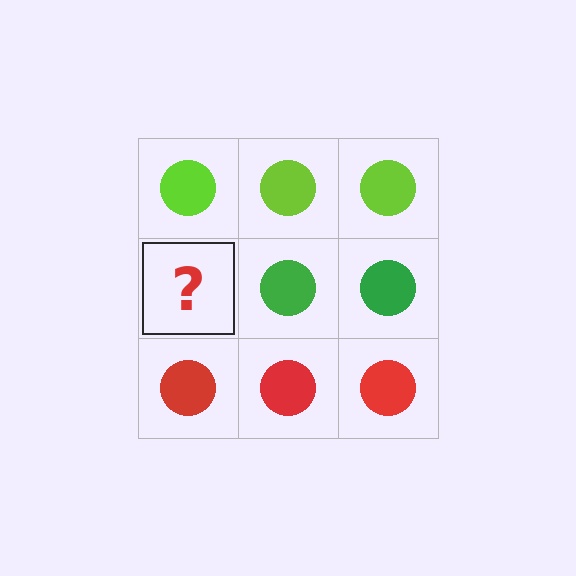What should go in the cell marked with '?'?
The missing cell should contain a green circle.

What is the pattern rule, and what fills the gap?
The rule is that each row has a consistent color. The gap should be filled with a green circle.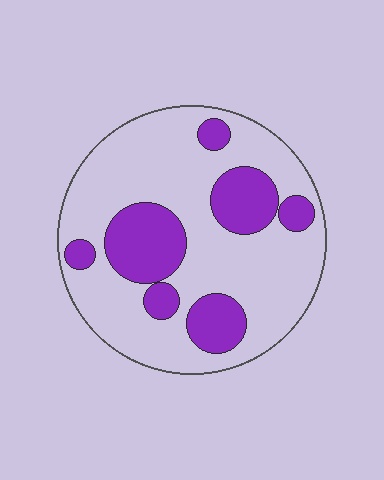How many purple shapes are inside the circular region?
7.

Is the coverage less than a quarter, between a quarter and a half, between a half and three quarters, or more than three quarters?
Between a quarter and a half.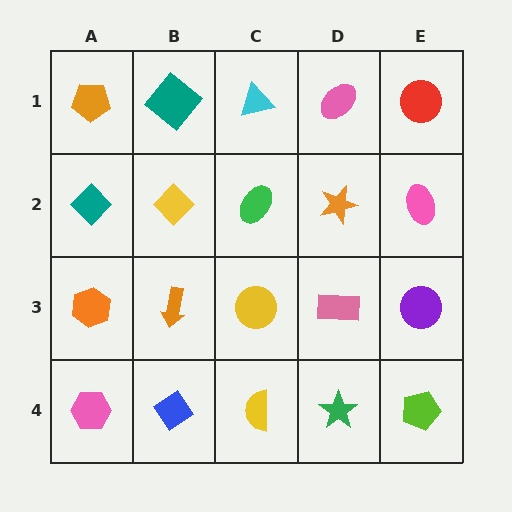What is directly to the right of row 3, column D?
A purple circle.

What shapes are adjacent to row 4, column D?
A pink rectangle (row 3, column D), a yellow semicircle (row 4, column C), a lime pentagon (row 4, column E).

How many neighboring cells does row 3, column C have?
4.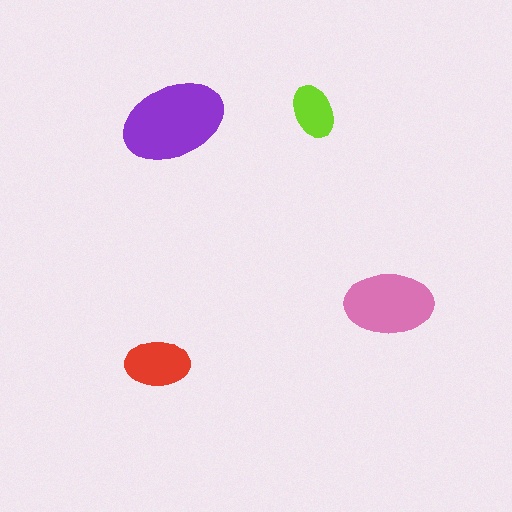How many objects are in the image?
There are 4 objects in the image.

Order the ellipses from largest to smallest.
the purple one, the pink one, the red one, the lime one.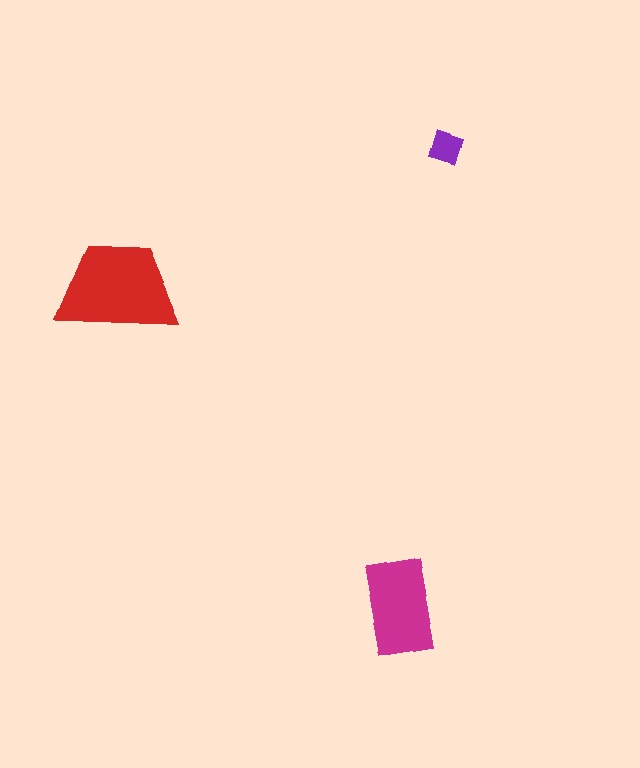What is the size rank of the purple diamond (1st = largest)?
3rd.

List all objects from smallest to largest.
The purple diamond, the magenta rectangle, the red trapezoid.